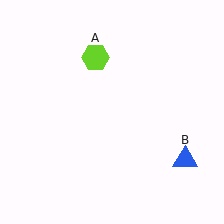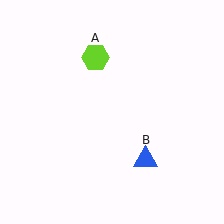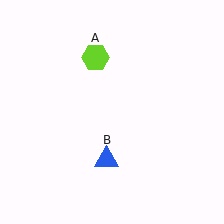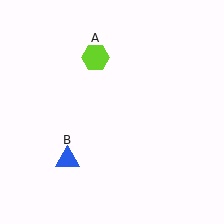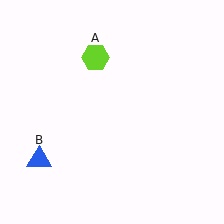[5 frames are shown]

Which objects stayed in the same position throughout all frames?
Lime hexagon (object A) remained stationary.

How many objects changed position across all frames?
1 object changed position: blue triangle (object B).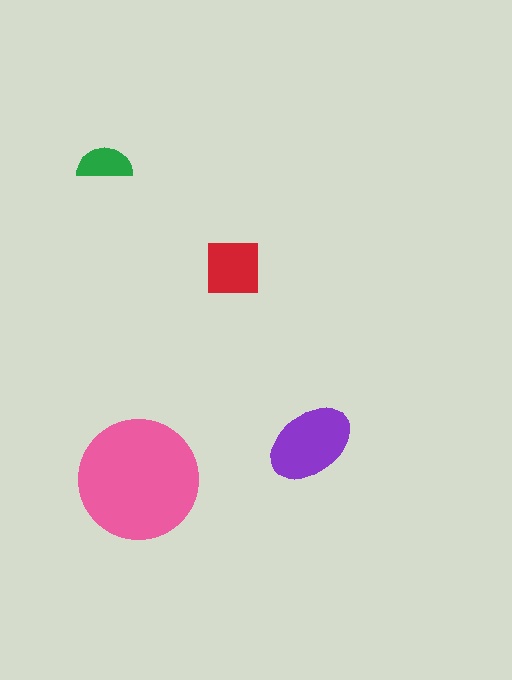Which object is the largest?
The pink circle.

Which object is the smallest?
The green semicircle.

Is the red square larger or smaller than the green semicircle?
Larger.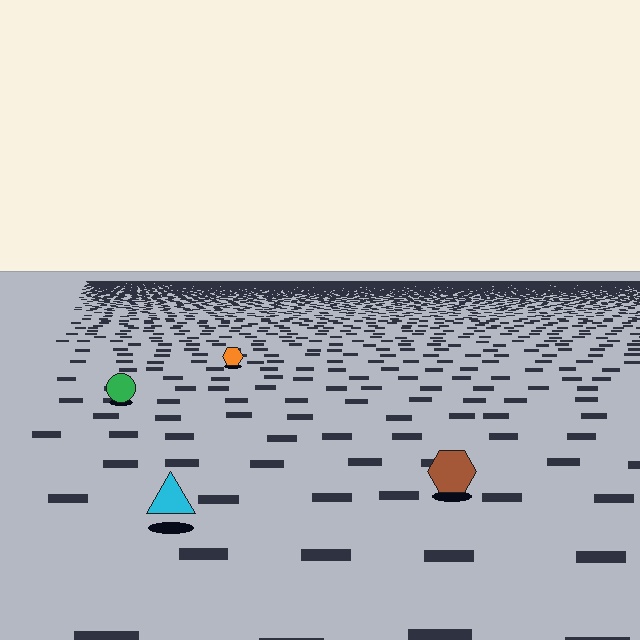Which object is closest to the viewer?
The cyan triangle is closest. The texture marks near it are larger and more spread out.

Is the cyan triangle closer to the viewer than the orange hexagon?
Yes. The cyan triangle is closer — you can tell from the texture gradient: the ground texture is coarser near it.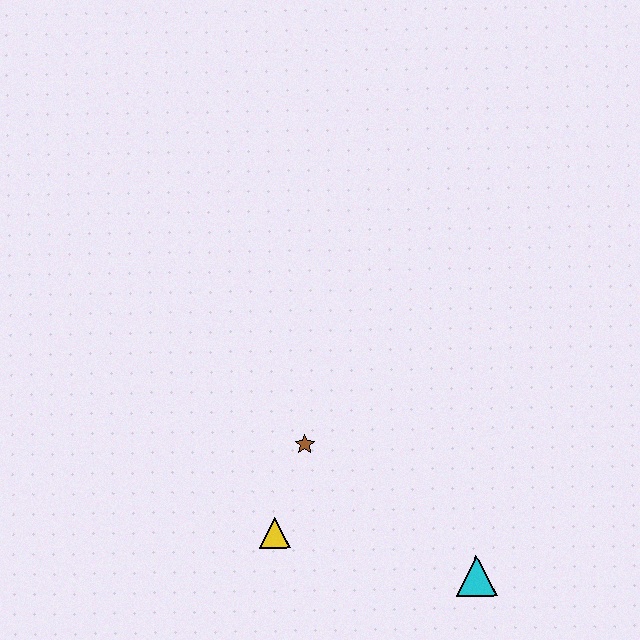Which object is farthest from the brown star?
The cyan triangle is farthest from the brown star.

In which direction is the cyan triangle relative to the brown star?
The cyan triangle is to the right of the brown star.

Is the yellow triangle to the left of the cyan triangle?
Yes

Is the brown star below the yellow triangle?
No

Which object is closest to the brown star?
The yellow triangle is closest to the brown star.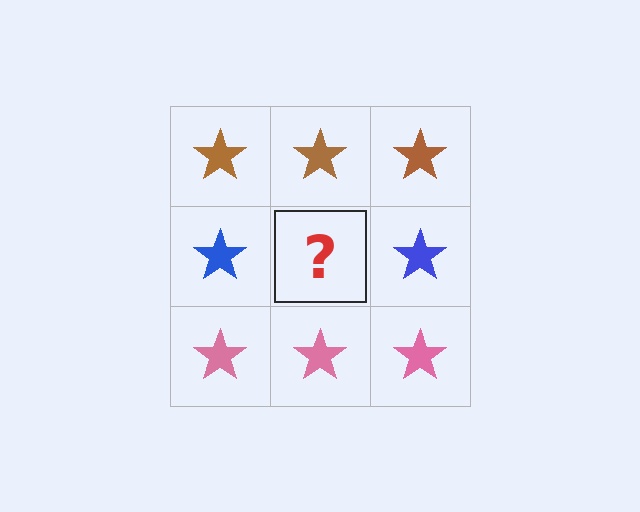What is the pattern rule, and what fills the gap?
The rule is that each row has a consistent color. The gap should be filled with a blue star.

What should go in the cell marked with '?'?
The missing cell should contain a blue star.